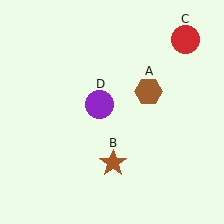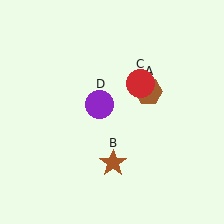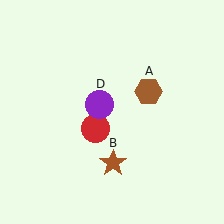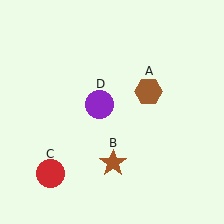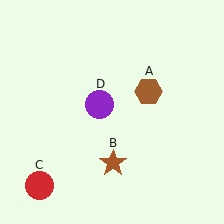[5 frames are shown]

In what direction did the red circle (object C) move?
The red circle (object C) moved down and to the left.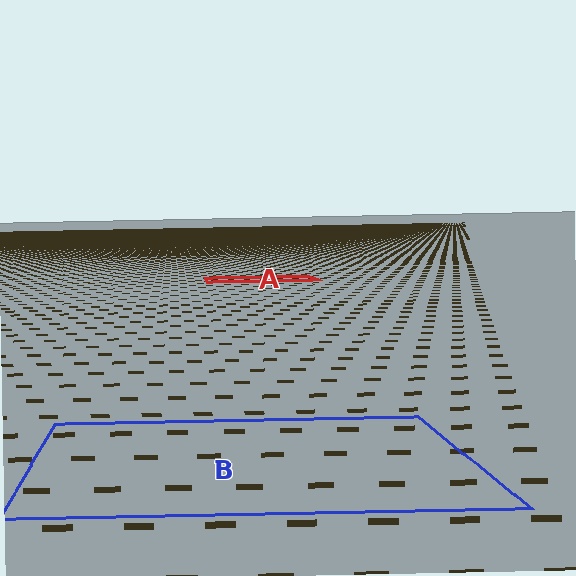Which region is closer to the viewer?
Region B is closer. The texture elements there are larger and more spread out.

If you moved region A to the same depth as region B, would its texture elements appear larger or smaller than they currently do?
They would appear larger. At a closer depth, the same texture elements are projected at a bigger on-screen size.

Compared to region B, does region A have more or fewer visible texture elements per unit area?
Region A has more texture elements per unit area — they are packed more densely because it is farther away.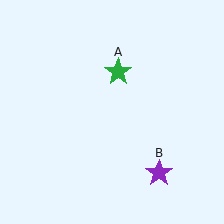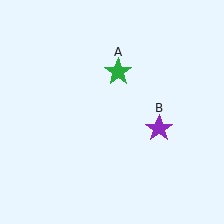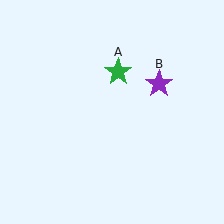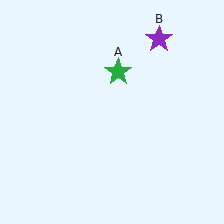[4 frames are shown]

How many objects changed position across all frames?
1 object changed position: purple star (object B).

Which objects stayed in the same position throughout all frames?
Green star (object A) remained stationary.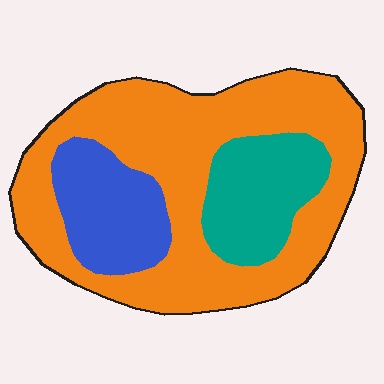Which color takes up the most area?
Orange, at roughly 65%.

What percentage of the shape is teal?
Teal takes up between a sixth and a third of the shape.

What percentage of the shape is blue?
Blue takes up between a sixth and a third of the shape.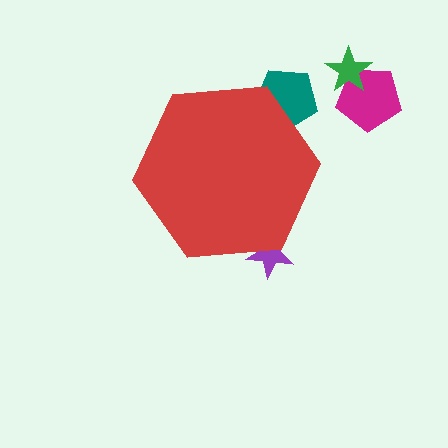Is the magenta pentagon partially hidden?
No, the magenta pentagon is fully visible.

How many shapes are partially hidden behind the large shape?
2 shapes are partially hidden.